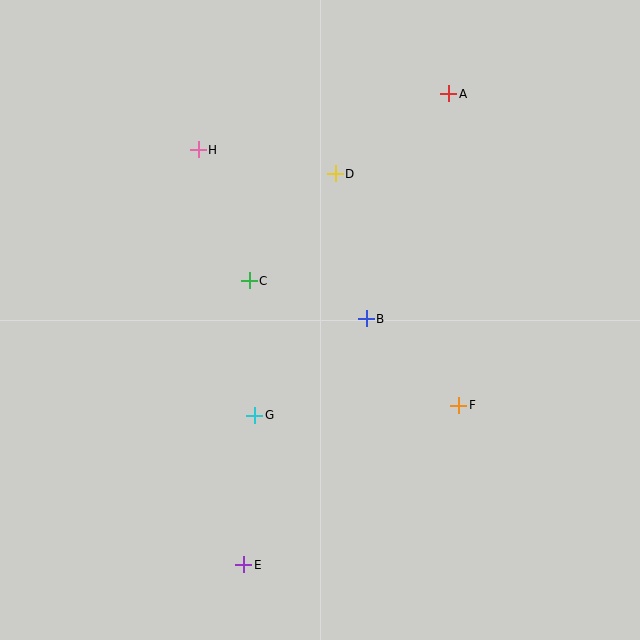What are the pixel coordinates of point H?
Point H is at (198, 150).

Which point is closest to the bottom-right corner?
Point F is closest to the bottom-right corner.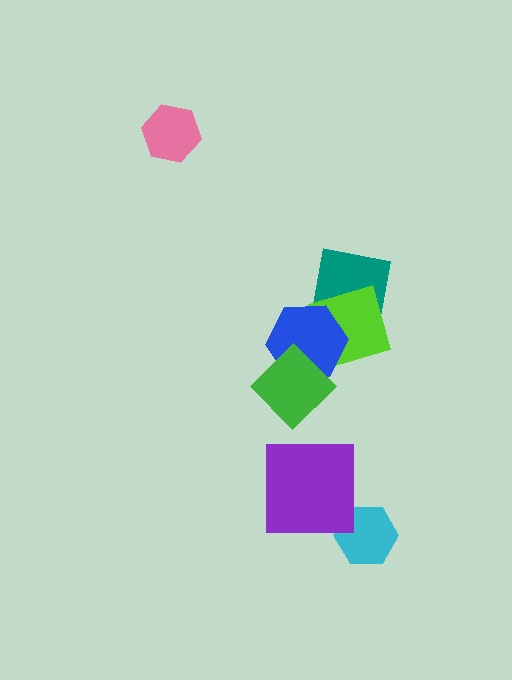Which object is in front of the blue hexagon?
The green diamond is in front of the blue hexagon.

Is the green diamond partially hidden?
No, no other shape covers it.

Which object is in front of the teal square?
The lime square is in front of the teal square.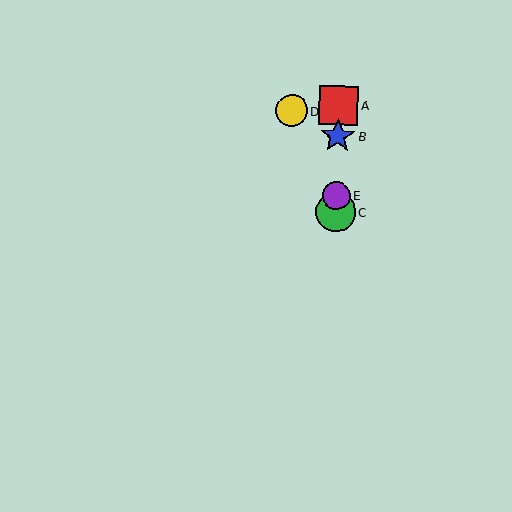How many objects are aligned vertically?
4 objects (A, B, C, E) are aligned vertically.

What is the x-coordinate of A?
Object A is at x≈339.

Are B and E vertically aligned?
Yes, both are at x≈338.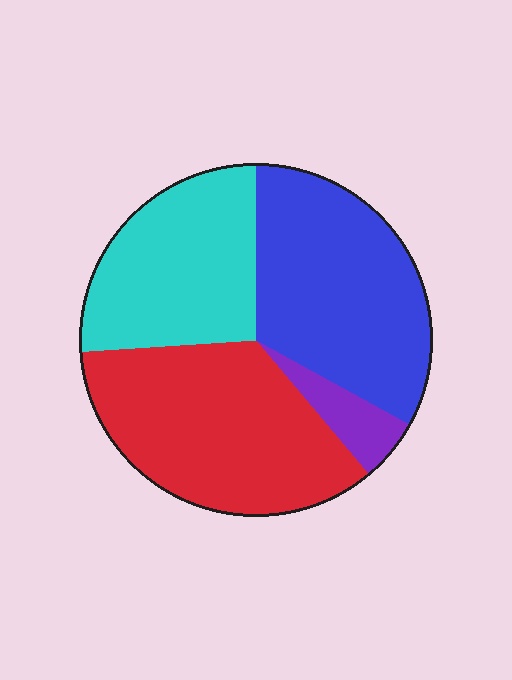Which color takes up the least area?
Purple, at roughly 5%.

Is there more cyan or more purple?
Cyan.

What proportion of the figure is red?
Red covers about 35% of the figure.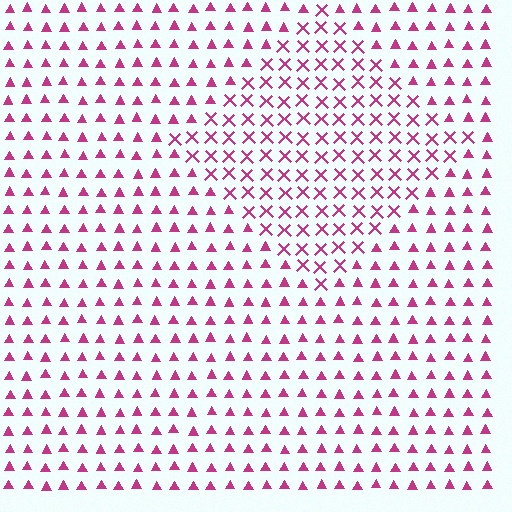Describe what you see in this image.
The image is filled with small magenta elements arranged in a uniform grid. A diamond-shaped region contains X marks, while the surrounding area contains triangles. The boundary is defined purely by the change in element shape.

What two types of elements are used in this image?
The image uses X marks inside the diamond region and triangles outside it.